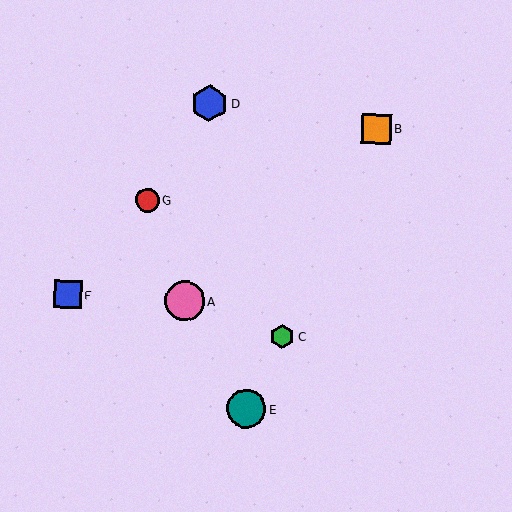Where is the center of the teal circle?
The center of the teal circle is at (246, 409).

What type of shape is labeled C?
Shape C is a green hexagon.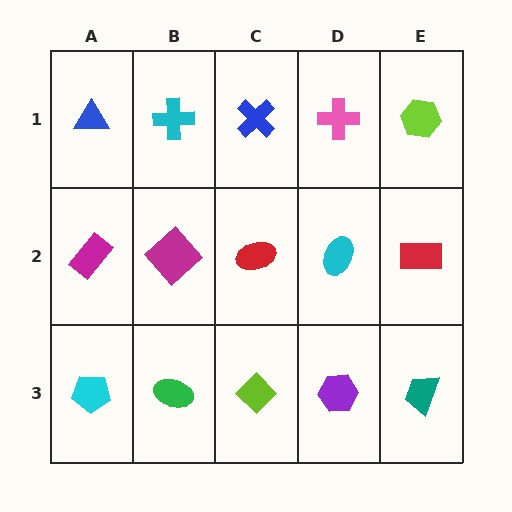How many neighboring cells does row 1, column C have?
3.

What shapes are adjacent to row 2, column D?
A pink cross (row 1, column D), a purple hexagon (row 3, column D), a red ellipse (row 2, column C), a red rectangle (row 2, column E).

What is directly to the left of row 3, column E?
A purple hexagon.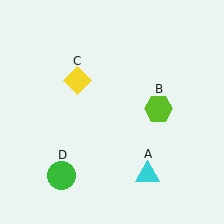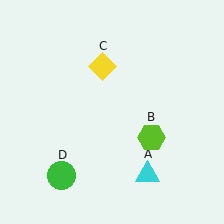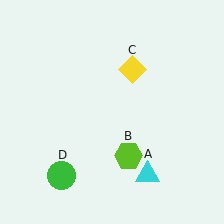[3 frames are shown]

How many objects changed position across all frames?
2 objects changed position: lime hexagon (object B), yellow diamond (object C).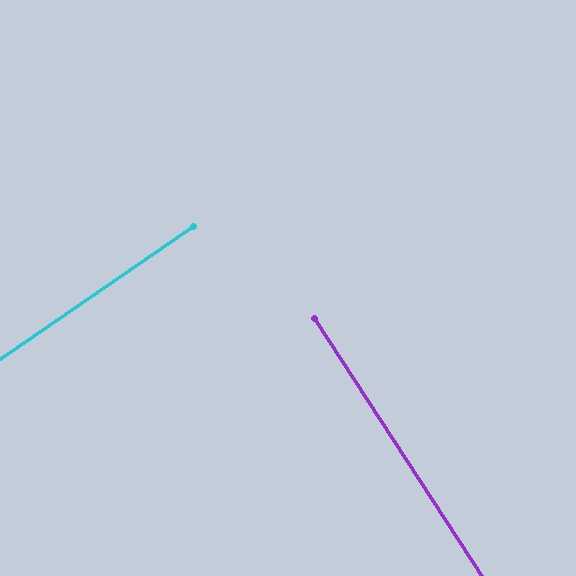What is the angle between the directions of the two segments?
Approximately 88 degrees.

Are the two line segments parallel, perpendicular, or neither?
Perpendicular — they meet at approximately 88°.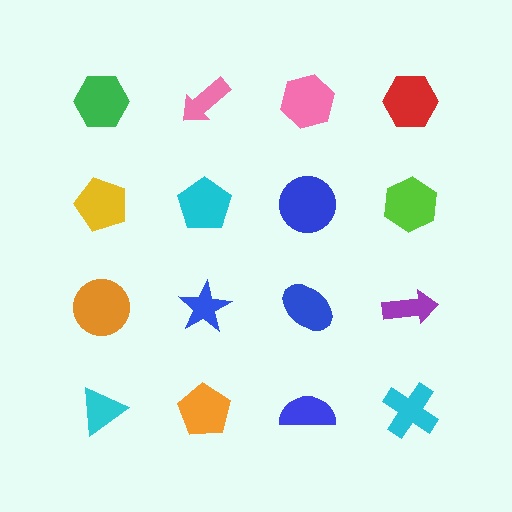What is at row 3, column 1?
An orange circle.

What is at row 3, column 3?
A blue ellipse.